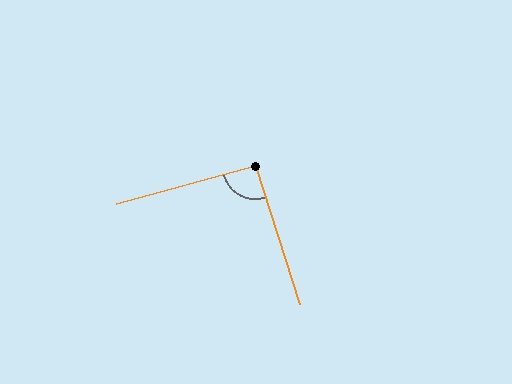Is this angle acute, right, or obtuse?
It is approximately a right angle.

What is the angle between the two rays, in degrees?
Approximately 93 degrees.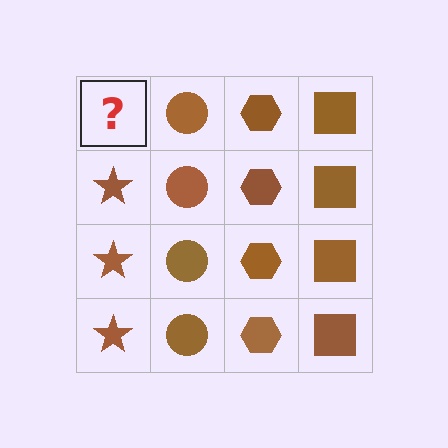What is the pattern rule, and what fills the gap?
The rule is that each column has a consistent shape. The gap should be filled with a brown star.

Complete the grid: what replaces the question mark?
The question mark should be replaced with a brown star.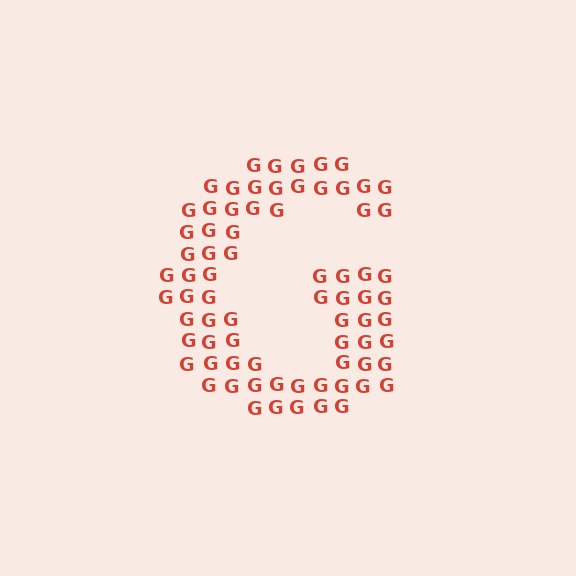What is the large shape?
The large shape is the letter G.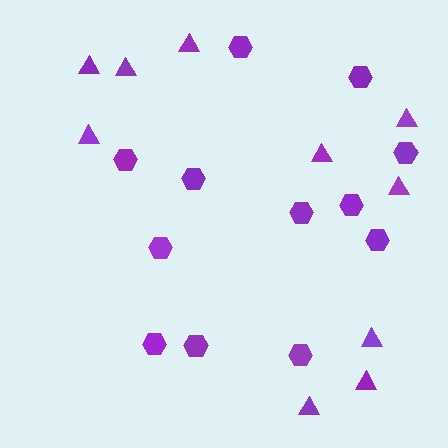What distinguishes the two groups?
There are 2 groups: one group of triangles (10) and one group of hexagons (12).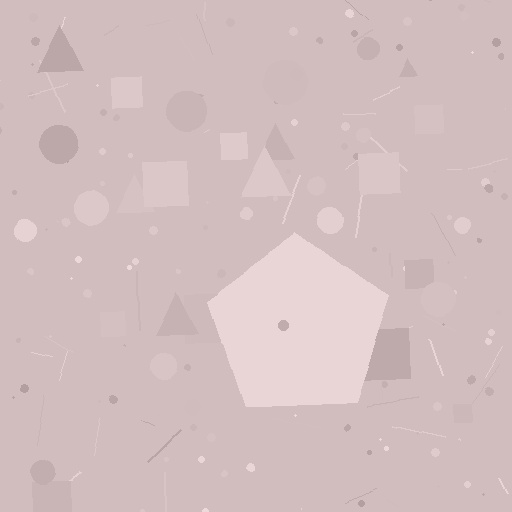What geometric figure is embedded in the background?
A pentagon is embedded in the background.